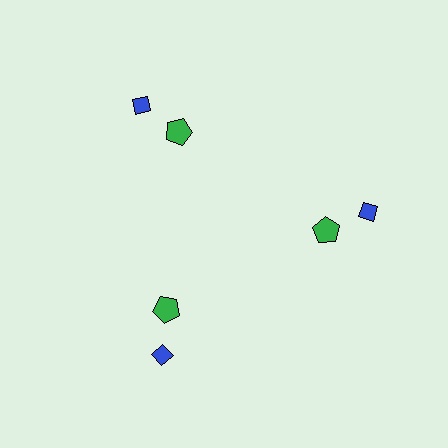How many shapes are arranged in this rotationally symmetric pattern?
There are 6 shapes, arranged in 3 groups of 2.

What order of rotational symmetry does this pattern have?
This pattern has 3-fold rotational symmetry.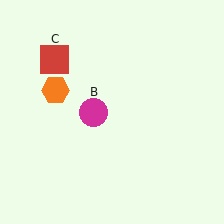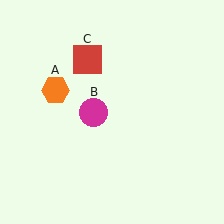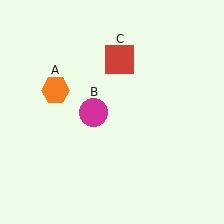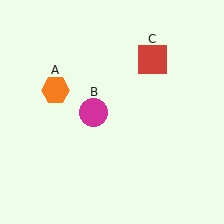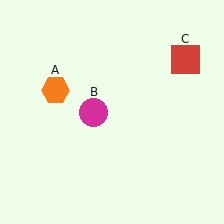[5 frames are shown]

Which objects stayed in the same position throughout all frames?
Orange hexagon (object A) and magenta circle (object B) remained stationary.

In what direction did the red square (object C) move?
The red square (object C) moved right.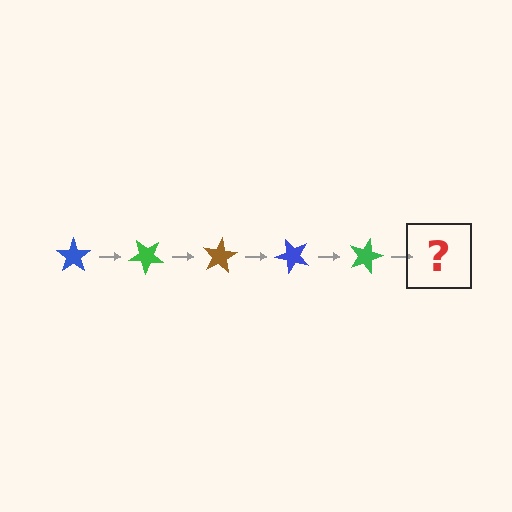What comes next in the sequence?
The next element should be a brown star, rotated 200 degrees from the start.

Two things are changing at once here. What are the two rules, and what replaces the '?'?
The two rules are that it rotates 40 degrees each step and the color cycles through blue, green, and brown. The '?' should be a brown star, rotated 200 degrees from the start.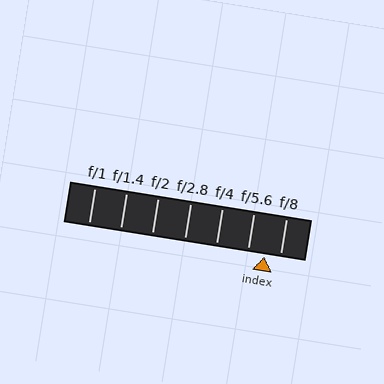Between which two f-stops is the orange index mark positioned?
The index mark is between f/5.6 and f/8.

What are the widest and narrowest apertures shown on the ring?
The widest aperture shown is f/1 and the narrowest is f/8.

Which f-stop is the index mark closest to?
The index mark is closest to f/8.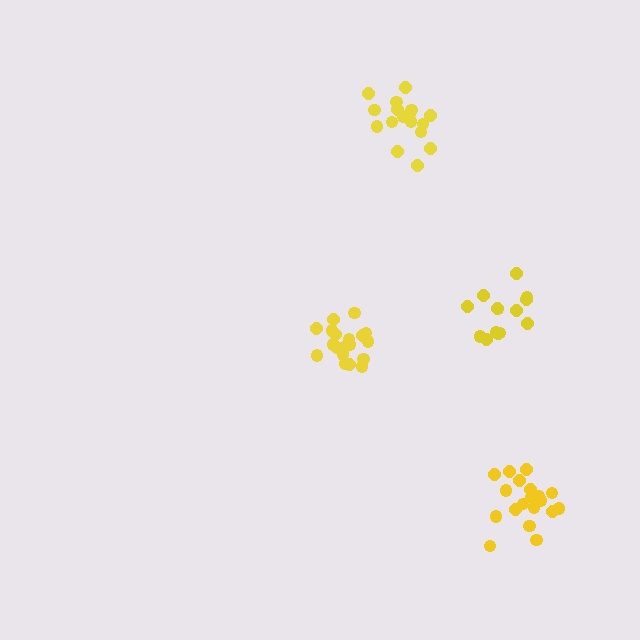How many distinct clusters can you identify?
There are 4 distinct clusters.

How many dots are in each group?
Group 1: 18 dots, Group 2: 19 dots, Group 3: 19 dots, Group 4: 14 dots (70 total).